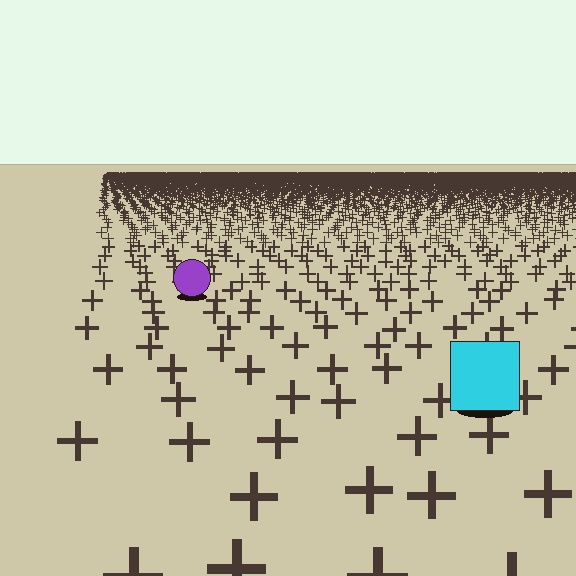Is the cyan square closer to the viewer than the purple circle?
Yes. The cyan square is closer — you can tell from the texture gradient: the ground texture is coarser near it.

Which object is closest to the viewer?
The cyan square is closest. The texture marks near it are larger and more spread out.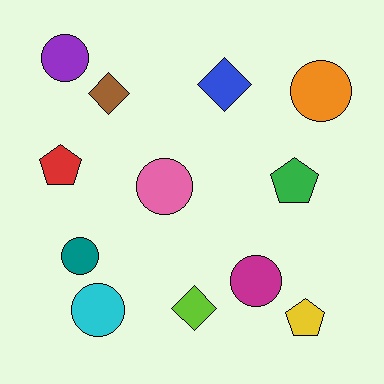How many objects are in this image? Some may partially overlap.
There are 12 objects.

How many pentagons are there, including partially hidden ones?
There are 3 pentagons.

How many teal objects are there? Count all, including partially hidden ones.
There is 1 teal object.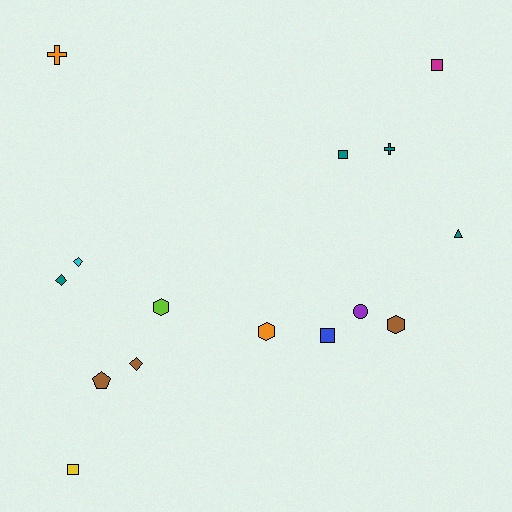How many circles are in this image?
There is 1 circle.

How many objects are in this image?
There are 15 objects.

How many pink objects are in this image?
There are no pink objects.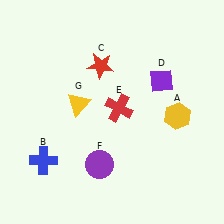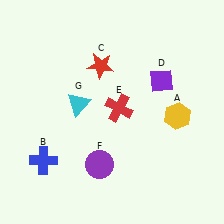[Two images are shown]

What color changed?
The triangle (G) changed from yellow in Image 1 to cyan in Image 2.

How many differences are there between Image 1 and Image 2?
There is 1 difference between the two images.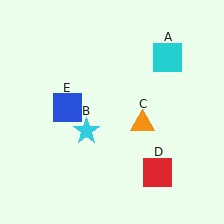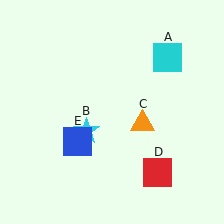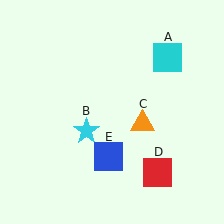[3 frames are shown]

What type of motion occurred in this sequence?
The blue square (object E) rotated counterclockwise around the center of the scene.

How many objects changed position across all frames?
1 object changed position: blue square (object E).